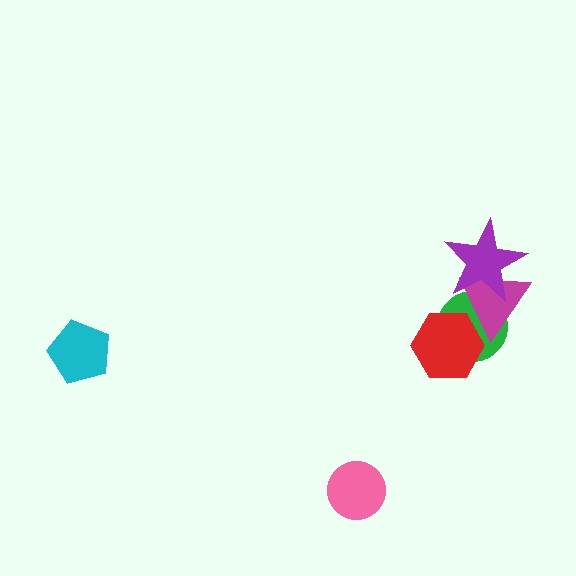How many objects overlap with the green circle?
3 objects overlap with the green circle.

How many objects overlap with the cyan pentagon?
0 objects overlap with the cyan pentagon.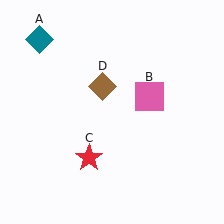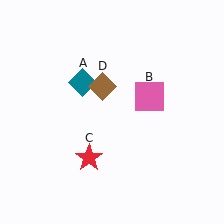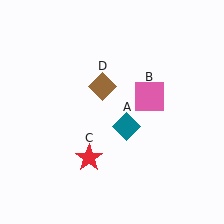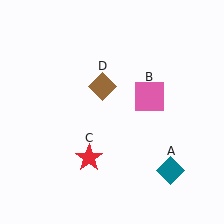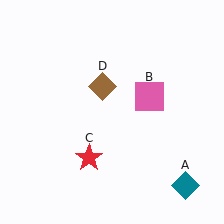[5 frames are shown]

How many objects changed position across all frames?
1 object changed position: teal diamond (object A).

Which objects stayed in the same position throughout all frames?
Pink square (object B) and red star (object C) and brown diamond (object D) remained stationary.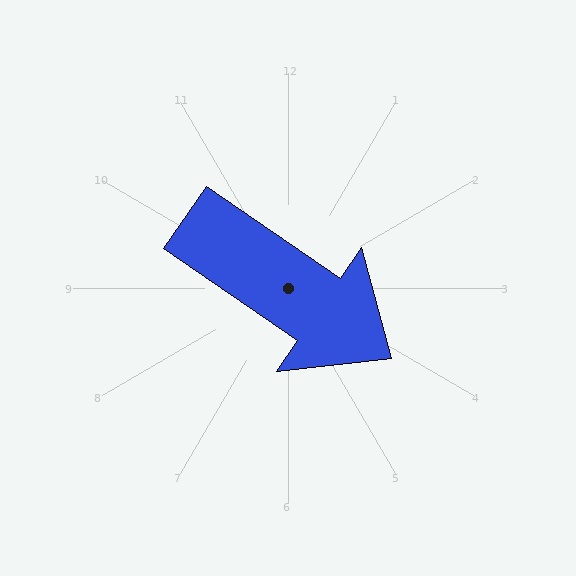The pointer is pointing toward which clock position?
Roughly 4 o'clock.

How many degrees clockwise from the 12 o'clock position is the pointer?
Approximately 124 degrees.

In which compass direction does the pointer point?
Southeast.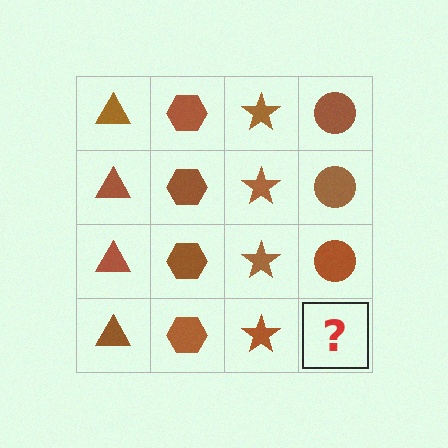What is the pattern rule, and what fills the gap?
The rule is that each column has a consistent shape. The gap should be filled with a brown circle.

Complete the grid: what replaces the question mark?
The question mark should be replaced with a brown circle.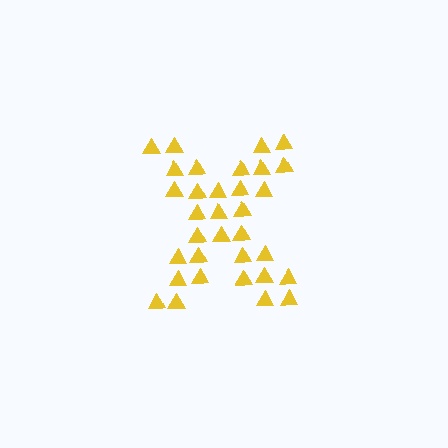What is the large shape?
The large shape is the letter X.